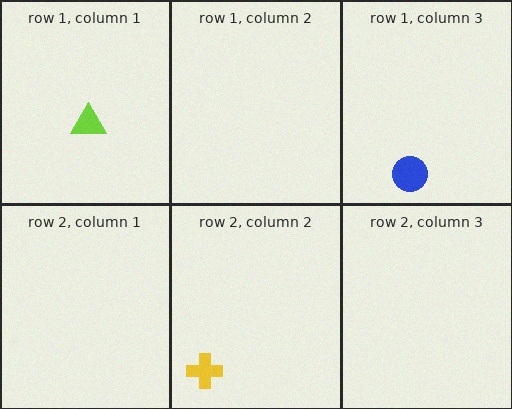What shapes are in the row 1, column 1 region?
The lime triangle.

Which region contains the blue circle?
The row 1, column 3 region.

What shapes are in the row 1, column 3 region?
The blue circle.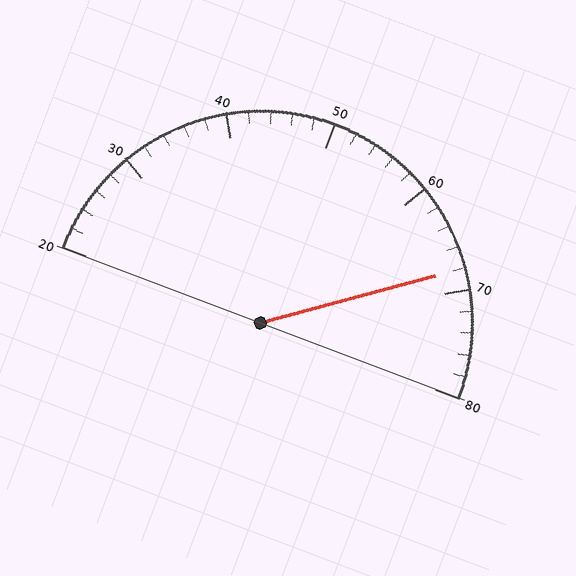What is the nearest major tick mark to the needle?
The nearest major tick mark is 70.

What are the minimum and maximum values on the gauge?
The gauge ranges from 20 to 80.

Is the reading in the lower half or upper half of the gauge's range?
The reading is in the upper half of the range (20 to 80).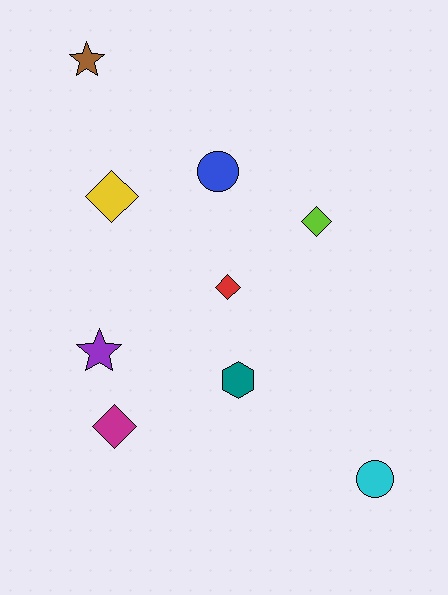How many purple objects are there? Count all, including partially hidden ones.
There is 1 purple object.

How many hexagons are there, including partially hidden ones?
There is 1 hexagon.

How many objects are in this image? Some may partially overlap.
There are 9 objects.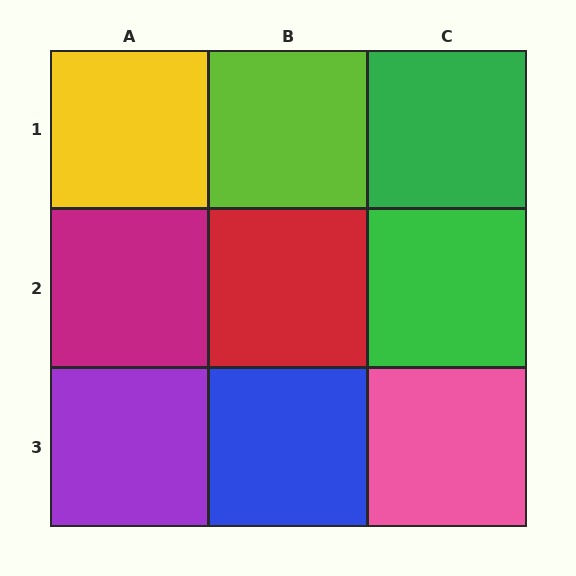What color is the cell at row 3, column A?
Purple.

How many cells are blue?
1 cell is blue.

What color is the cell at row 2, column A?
Magenta.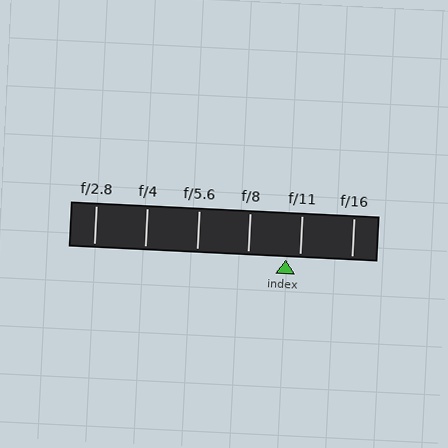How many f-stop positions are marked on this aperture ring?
There are 6 f-stop positions marked.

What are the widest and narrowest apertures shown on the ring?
The widest aperture shown is f/2.8 and the narrowest is f/16.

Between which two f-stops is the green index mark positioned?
The index mark is between f/8 and f/11.